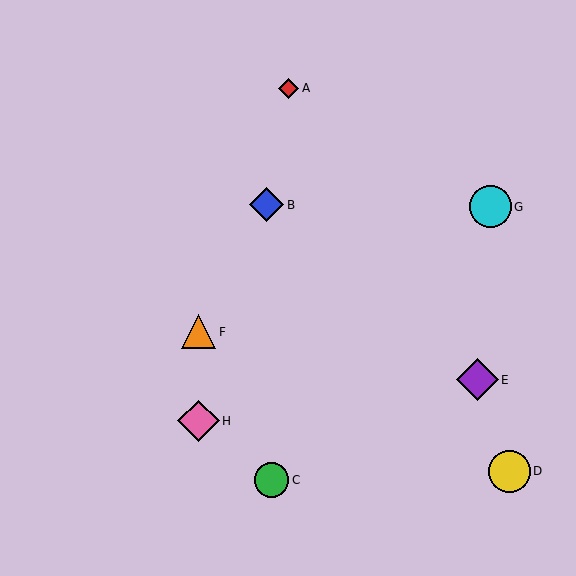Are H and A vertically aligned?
No, H is at x≈199 and A is at x≈289.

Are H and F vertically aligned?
Yes, both are at x≈199.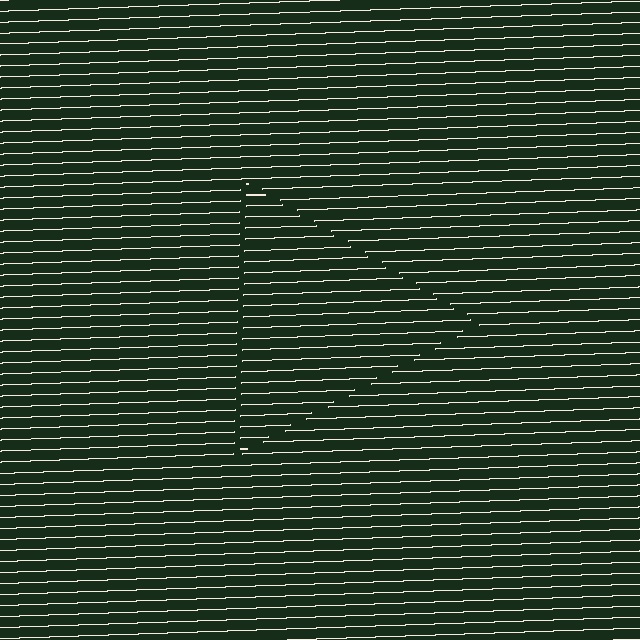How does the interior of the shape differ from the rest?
The interior of the shape contains the same grating, shifted by half a period — the contour is defined by the phase discontinuity where line-ends from the inner and outer gratings abut.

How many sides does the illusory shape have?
3 sides — the line-ends trace a triangle.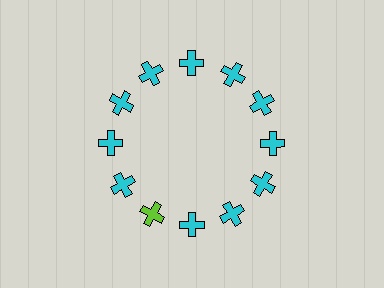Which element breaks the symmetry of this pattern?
The lime cross at roughly the 7 o'clock position breaks the symmetry. All other shapes are cyan crosses.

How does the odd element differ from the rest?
It has a different color: lime instead of cyan.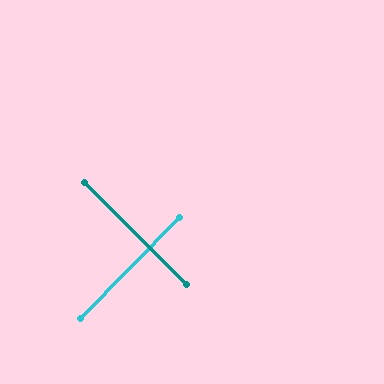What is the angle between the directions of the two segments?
Approximately 89 degrees.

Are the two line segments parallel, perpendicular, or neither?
Perpendicular — they meet at approximately 89°.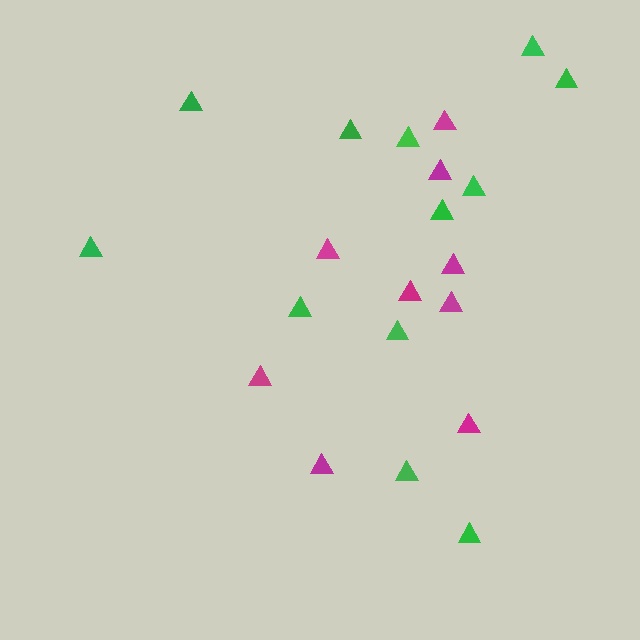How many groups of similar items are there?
There are 2 groups: one group of magenta triangles (9) and one group of green triangles (12).